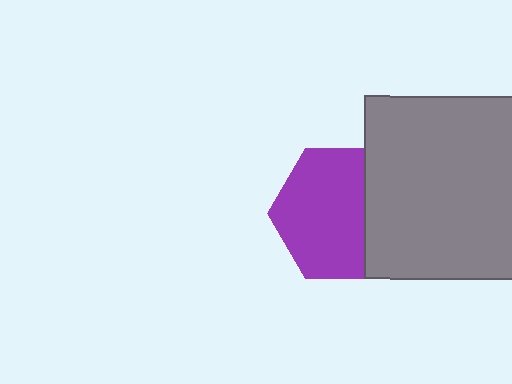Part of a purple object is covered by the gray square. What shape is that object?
It is a hexagon.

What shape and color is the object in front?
The object in front is a gray square.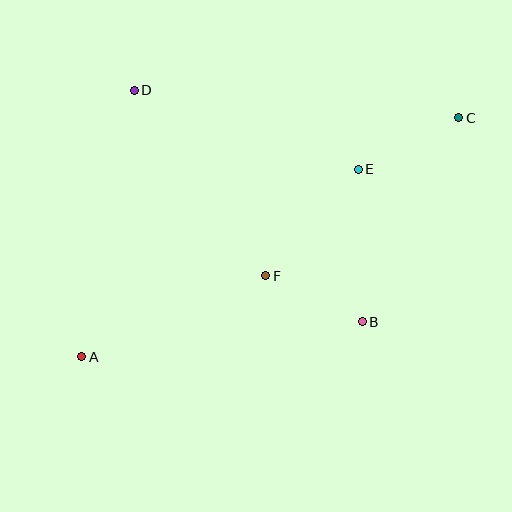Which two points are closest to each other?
Points B and F are closest to each other.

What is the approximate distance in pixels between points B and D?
The distance between B and D is approximately 325 pixels.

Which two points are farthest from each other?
Points A and C are farthest from each other.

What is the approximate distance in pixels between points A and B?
The distance between A and B is approximately 282 pixels.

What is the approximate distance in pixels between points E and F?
The distance between E and F is approximately 141 pixels.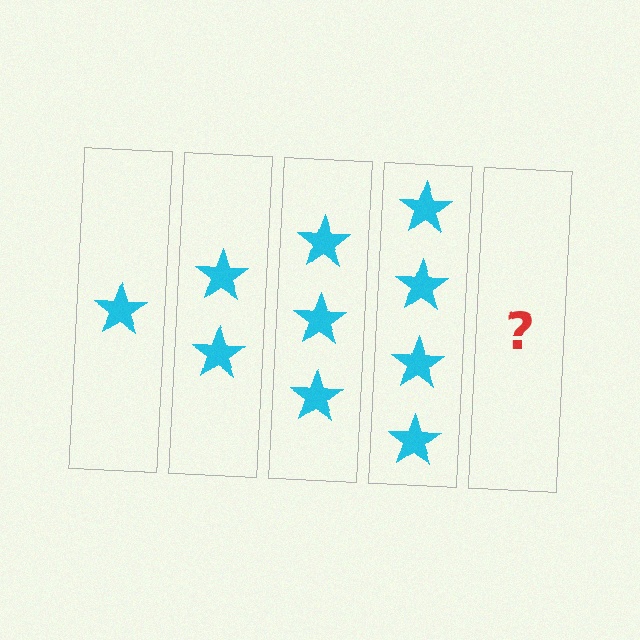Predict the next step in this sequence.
The next step is 5 stars.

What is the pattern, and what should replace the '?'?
The pattern is that each step adds one more star. The '?' should be 5 stars.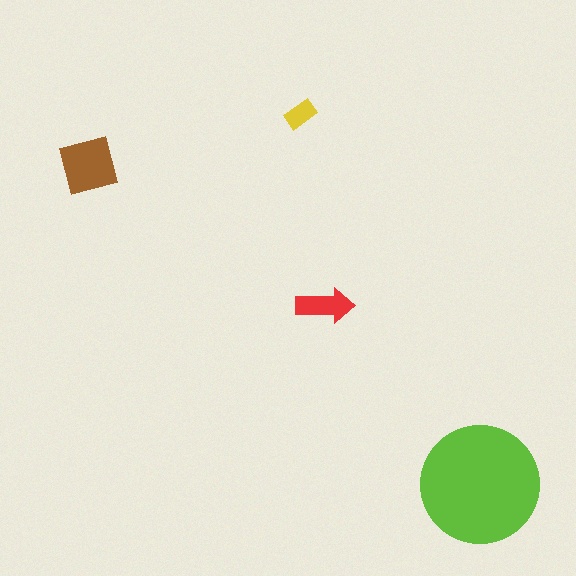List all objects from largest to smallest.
The lime circle, the brown square, the red arrow, the yellow rectangle.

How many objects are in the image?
There are 4 objects in the image.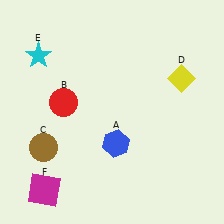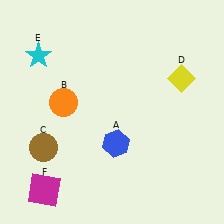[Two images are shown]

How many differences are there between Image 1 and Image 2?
There is 1 difference between the two images.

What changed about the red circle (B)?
In Image 1, B is red. In Image 2, it changed to orange.